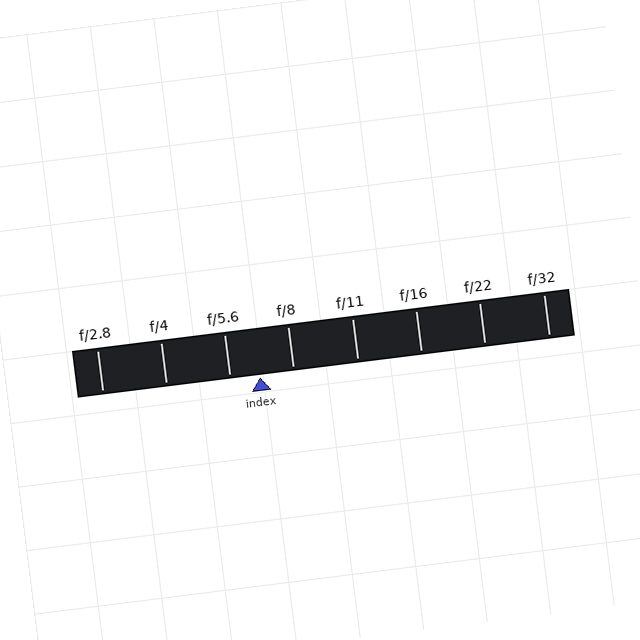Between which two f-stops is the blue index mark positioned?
The index mark is between f/5.6 and f/8.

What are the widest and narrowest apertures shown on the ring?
The widest aperture shown is f/2.8 and the narrowest is f/32.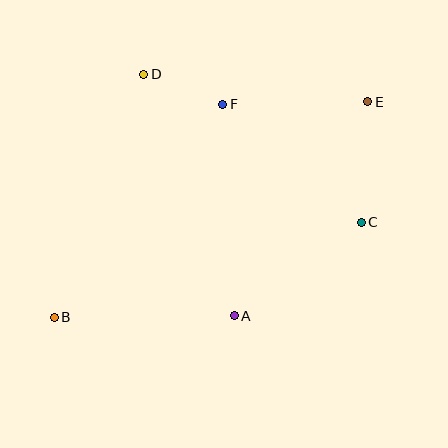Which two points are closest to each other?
Points D and F are closest to each other.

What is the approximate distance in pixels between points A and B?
The distance between A and B is approximately 180 pixels.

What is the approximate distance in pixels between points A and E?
The distance between A and E is approximately 252 pixels.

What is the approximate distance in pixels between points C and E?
The distance between C and E is approximately 121 pixels.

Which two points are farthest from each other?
Points B and E are farthest from each other.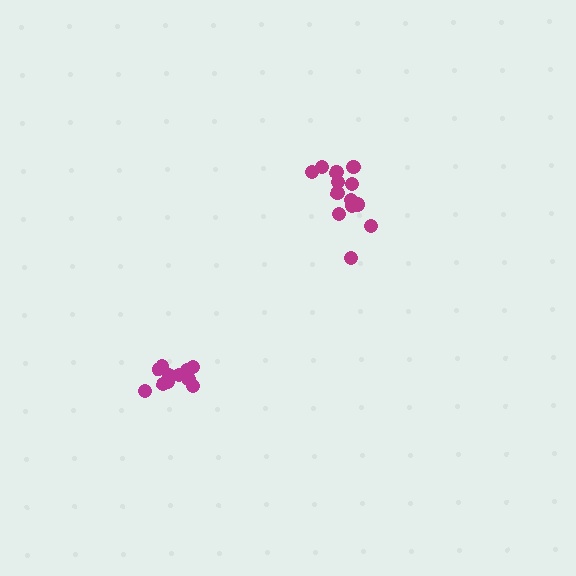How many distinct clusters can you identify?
There are 2 distinct clusters.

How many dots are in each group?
Group 1: 13 dots, Group 2: 11 dots (24 total).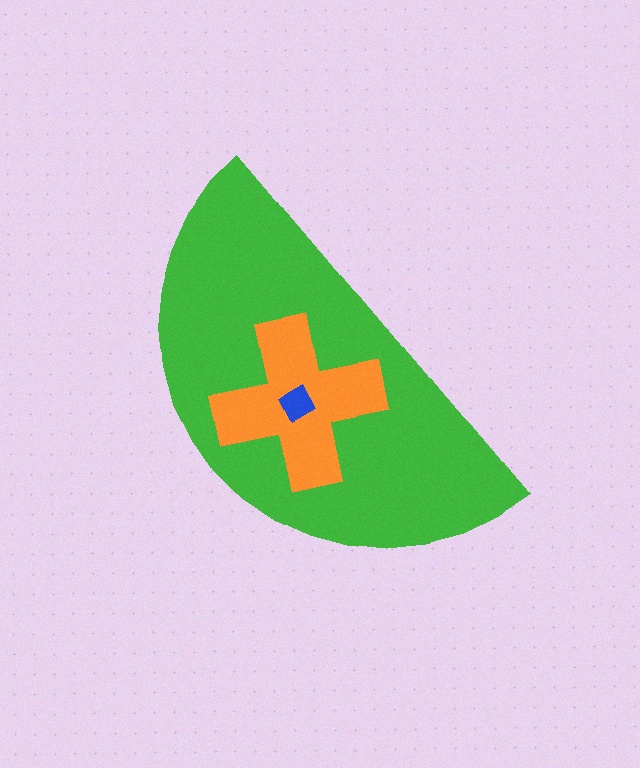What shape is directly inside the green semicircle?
The orange cross.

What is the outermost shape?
The green semicircle.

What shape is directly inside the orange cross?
The blue square.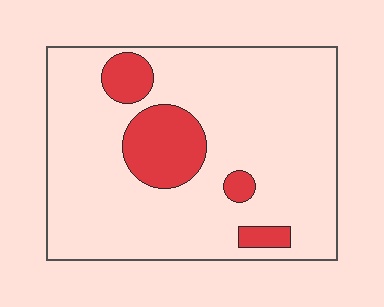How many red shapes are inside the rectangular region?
4.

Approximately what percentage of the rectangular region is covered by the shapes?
Approximately 15%.